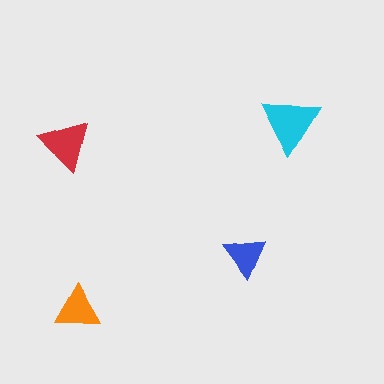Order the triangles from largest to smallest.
the cyan one, the red one, the orange one, the blue one.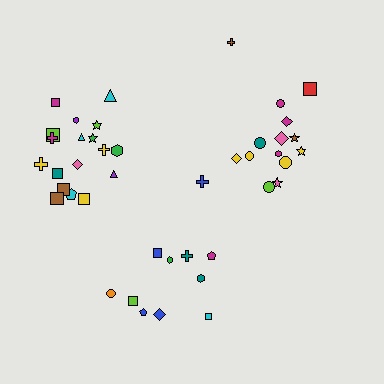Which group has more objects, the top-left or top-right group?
The top-left group.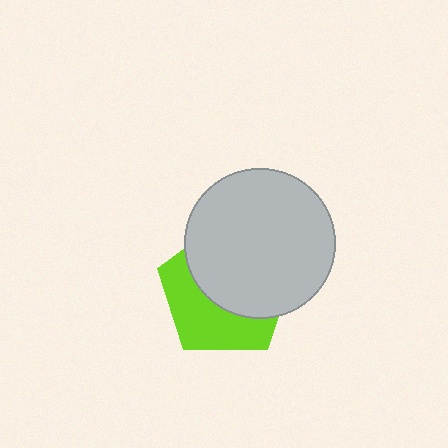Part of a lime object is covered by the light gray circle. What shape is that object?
It is a pentagon.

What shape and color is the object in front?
The object in front is a light gray circle.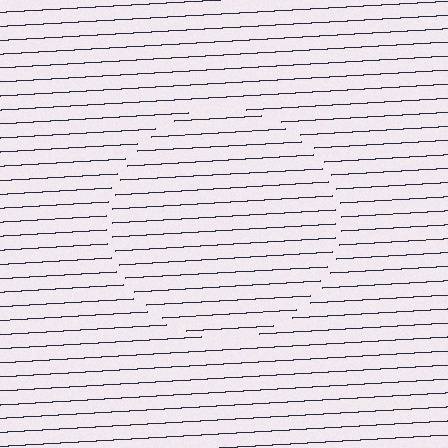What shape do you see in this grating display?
An illusory circle. The interior of the shape contains the same grating, shifted by half a period — the contour is defined by the phase discontinuity where line-ends from the inner and outer gratings abut.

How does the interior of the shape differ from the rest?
The interior of the shape contains the same grating, shifted by half a period — the contour is defined by the phase discontinuity where line-ends from the inner and outer gratings abut.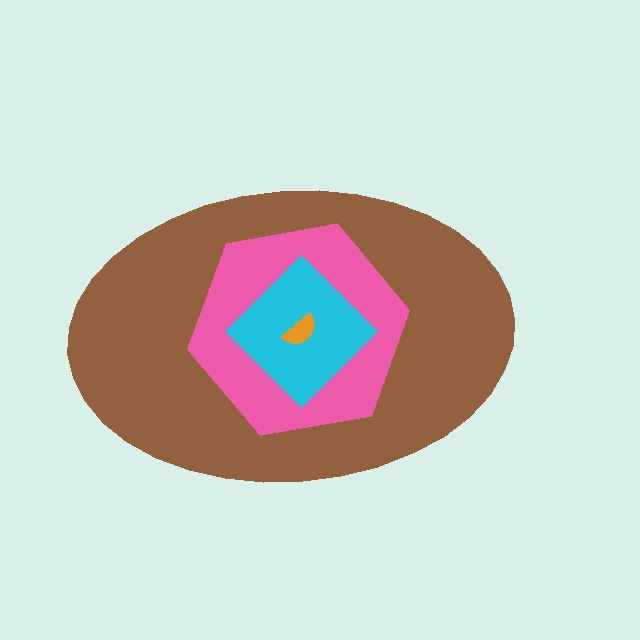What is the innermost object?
The orange semicircle.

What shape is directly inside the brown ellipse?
The pink hexagon.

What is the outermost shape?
The brown ellipse.